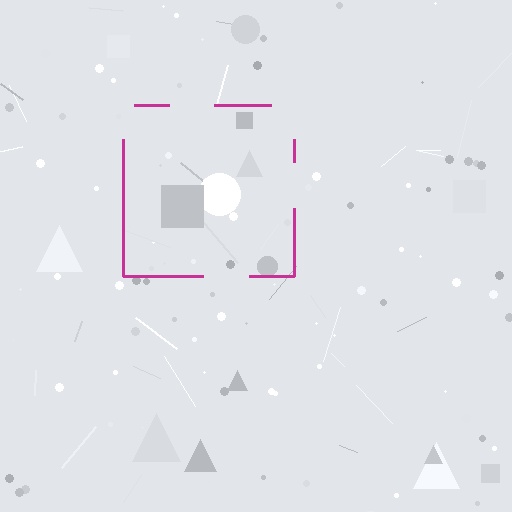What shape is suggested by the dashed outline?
The dashed outline suggests a square.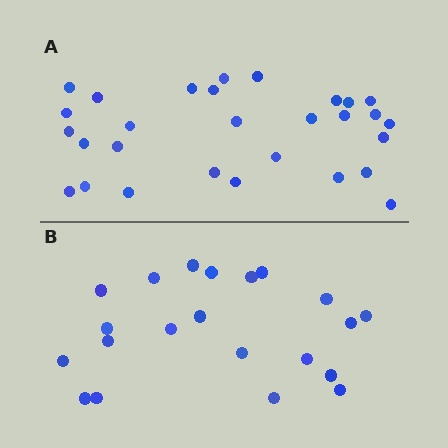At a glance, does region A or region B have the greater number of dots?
Region A (the top region) has more dots.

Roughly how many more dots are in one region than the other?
Region A has roughly 8 or so more dots than region B.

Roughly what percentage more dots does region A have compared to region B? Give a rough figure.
About 40% more.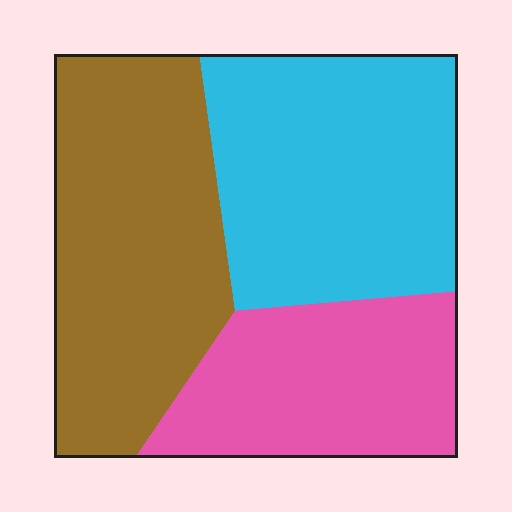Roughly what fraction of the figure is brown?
Brown covers 37% of the figure.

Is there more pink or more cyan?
Cyan.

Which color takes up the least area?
Pink, at roughly 25%.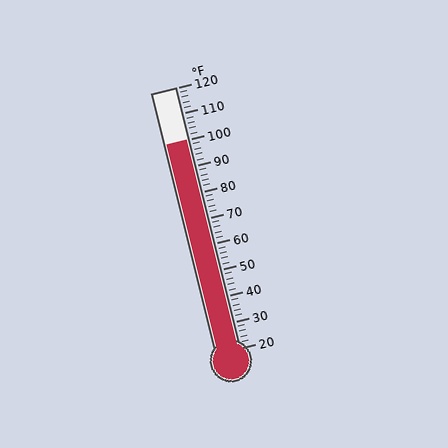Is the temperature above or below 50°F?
The temperature is above 50°F.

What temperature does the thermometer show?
The thermometer shows approximately 100°F.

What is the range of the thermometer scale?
The thermometer scale ranges from 20°F to 120°F.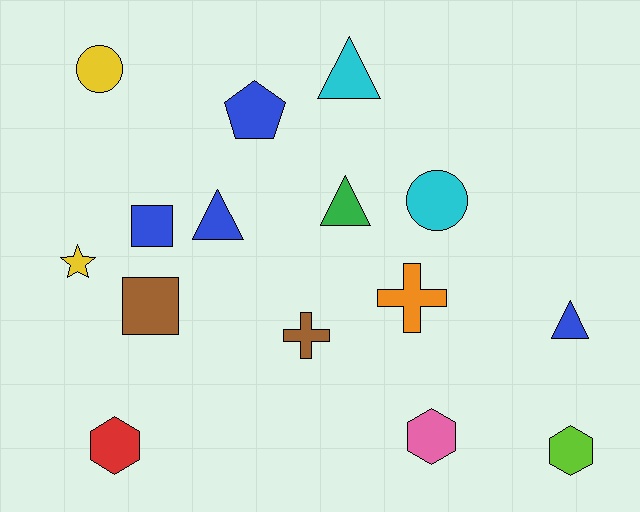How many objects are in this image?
There are 15 objects.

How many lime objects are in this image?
There is 1 lime object.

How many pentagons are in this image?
There is 1 pentagon.